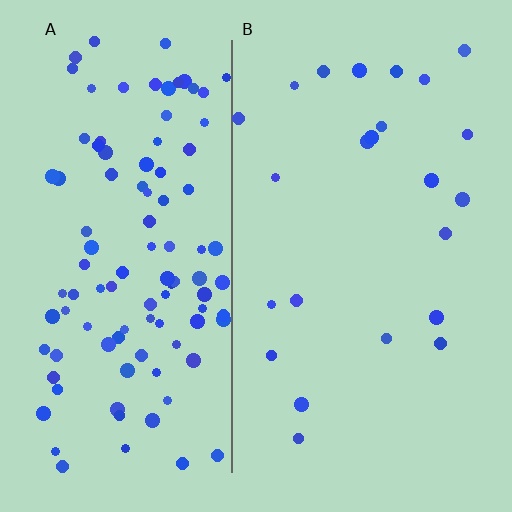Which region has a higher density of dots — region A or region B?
A (the left).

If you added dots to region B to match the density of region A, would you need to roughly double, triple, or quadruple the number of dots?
Approximately quadruple.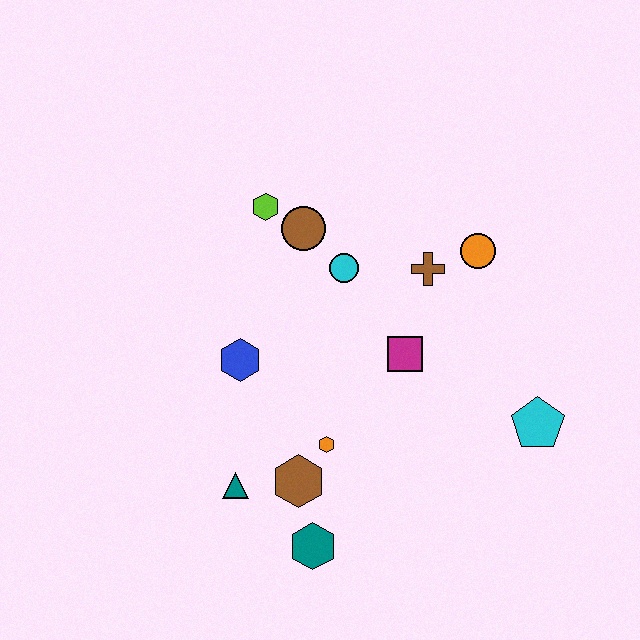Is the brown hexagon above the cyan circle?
No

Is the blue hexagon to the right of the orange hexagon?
No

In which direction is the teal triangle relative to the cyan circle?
The teal triangle is below the cyan circle.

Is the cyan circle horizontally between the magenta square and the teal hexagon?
Yes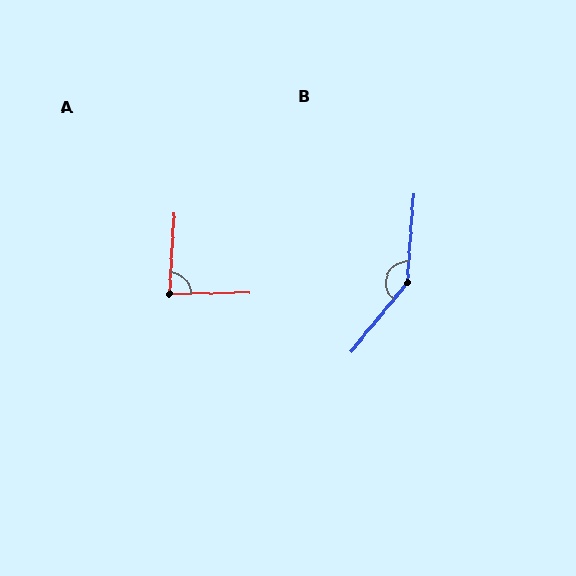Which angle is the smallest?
A, at approximately 86 degrees.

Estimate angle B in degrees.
Approximately 145 degrees.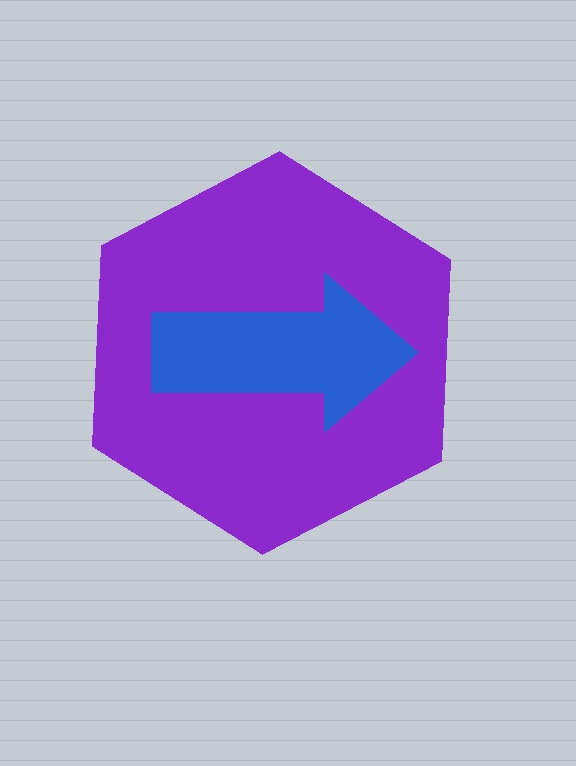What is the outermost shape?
The purple hexagon.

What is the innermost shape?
The blue arrow.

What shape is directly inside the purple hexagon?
The blue arrow.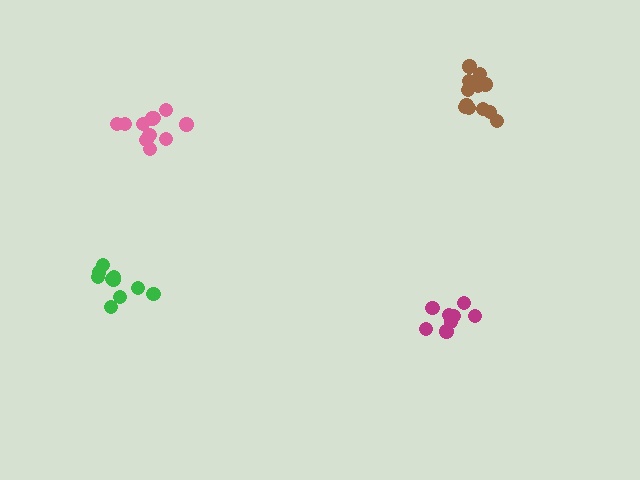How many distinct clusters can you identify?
There are 4 distinct clusters.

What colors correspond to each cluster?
The clusters are colored: magenta, pink, brown, green.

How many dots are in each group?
Group 1: 8 dots, Group 2: 11 dots, Group 3: 12 dots, Group 4: 10 dots (41 total).